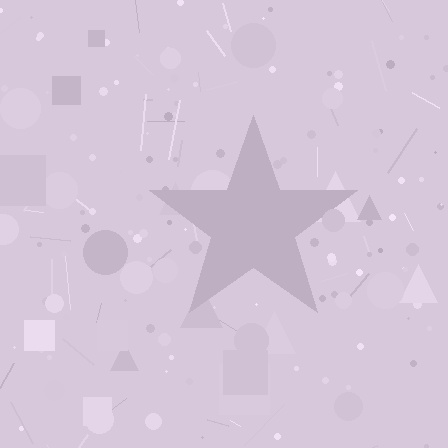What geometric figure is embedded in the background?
A star is embedded in the background.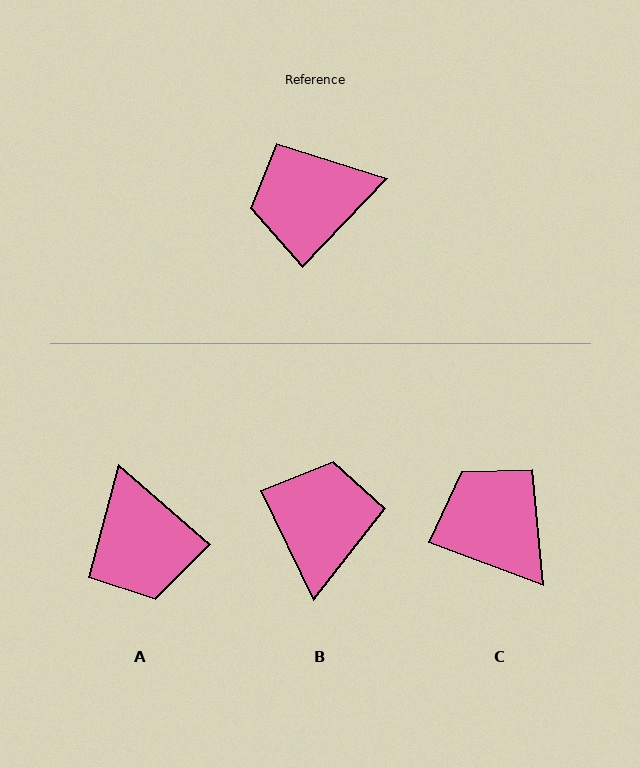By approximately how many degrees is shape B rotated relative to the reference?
Approximately 111 degrees clockwise.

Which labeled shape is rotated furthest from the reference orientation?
B, about 111 degrees away.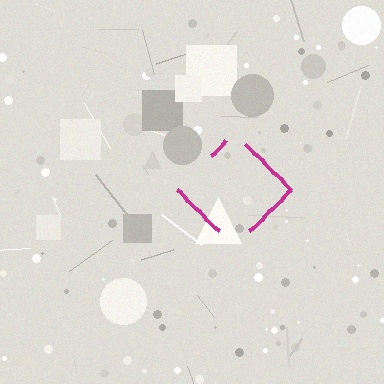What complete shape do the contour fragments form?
The contour fragments form a diamond.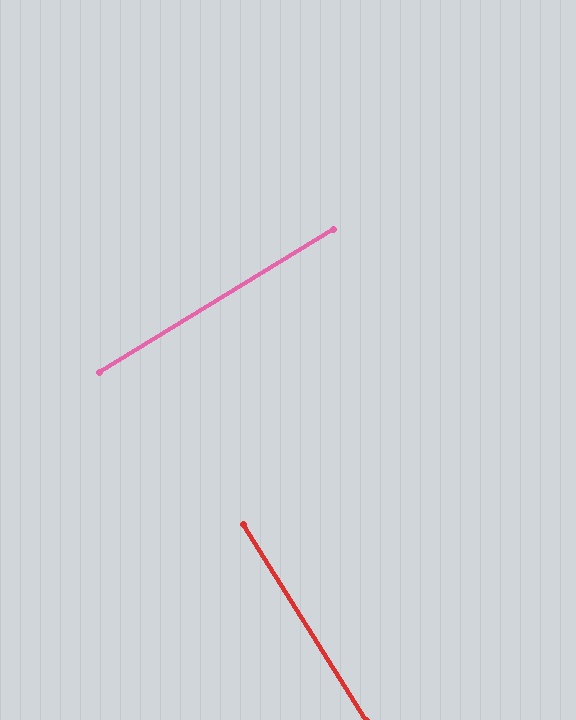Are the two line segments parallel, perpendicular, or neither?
Perpendicular — they meet at approximately 89°.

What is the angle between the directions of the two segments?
Approximately 89 degrees.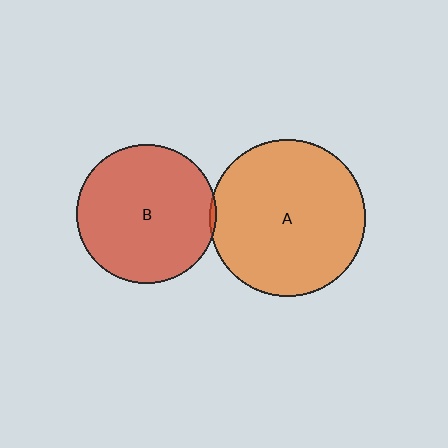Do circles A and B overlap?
Yes.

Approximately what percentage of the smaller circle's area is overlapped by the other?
Approximately 5%.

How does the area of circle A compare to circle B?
Approximately 1.3 times.